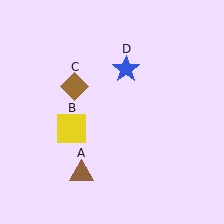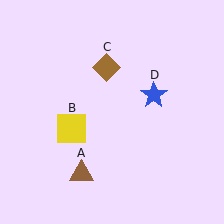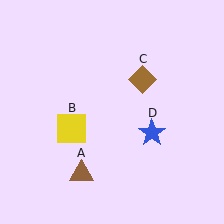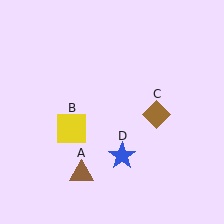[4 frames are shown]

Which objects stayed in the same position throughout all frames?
Brown triangle (object A) and yellow square (object B) remained stationary.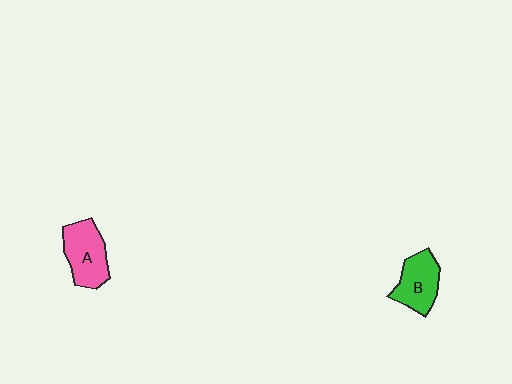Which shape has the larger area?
Shape A (pink).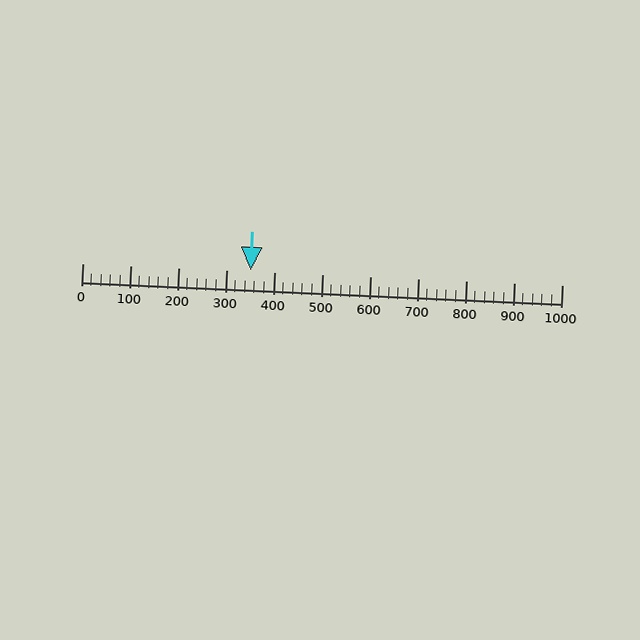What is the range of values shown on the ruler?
The ruler shows values from 0 to 1000.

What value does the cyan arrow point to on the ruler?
The cyan arrow points to approximately 350.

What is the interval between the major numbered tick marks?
The major tick marks are spaced 100 units apart.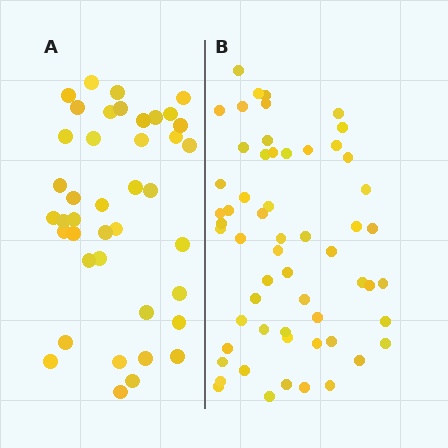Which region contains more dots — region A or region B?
Region B (the right region) has more dots.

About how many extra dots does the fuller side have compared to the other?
Region B has approximately 15 more dots than region A.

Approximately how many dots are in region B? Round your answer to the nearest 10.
About 60 dots. (The exact count is 58, which rounds to 60.)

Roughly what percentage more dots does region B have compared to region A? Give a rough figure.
About 40% more.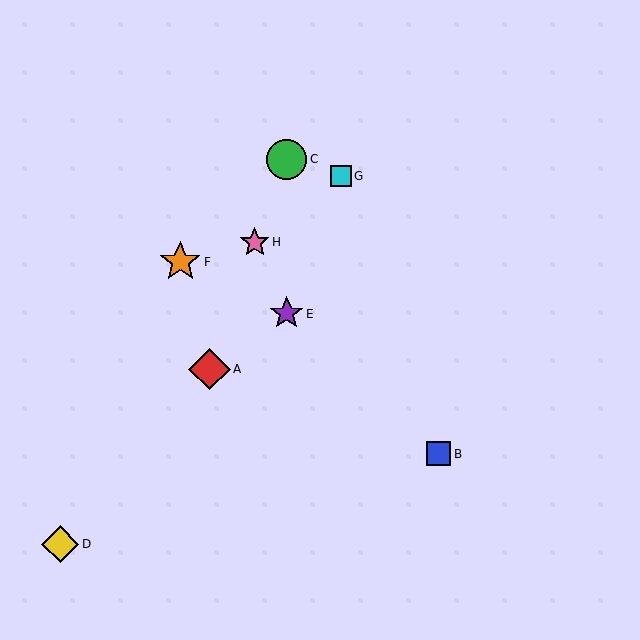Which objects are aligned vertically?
Objects C, E are aligned vertically.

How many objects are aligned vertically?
2 objects (C, E) are aligned vertically.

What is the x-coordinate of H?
Object H is at x≈255.